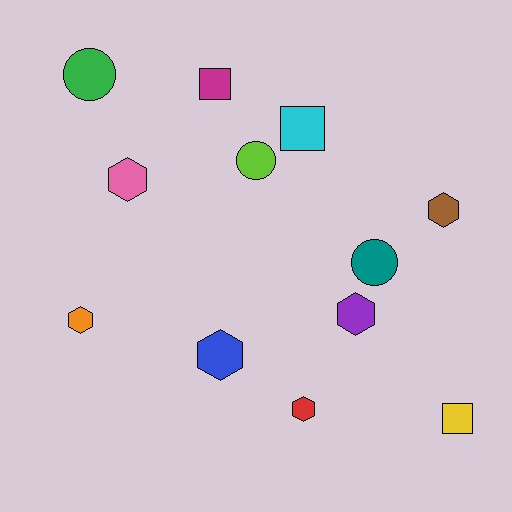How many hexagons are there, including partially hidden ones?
There are 6 hexagons.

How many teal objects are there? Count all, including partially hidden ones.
There is 1 teal object.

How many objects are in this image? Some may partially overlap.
There are 12 objects.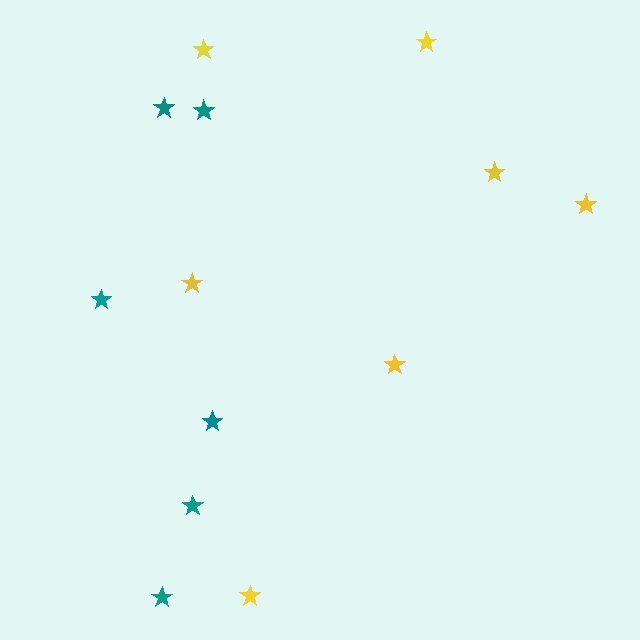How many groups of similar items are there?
There are 2 groups: one group of teal stars (6) and one group of yellow stars (7).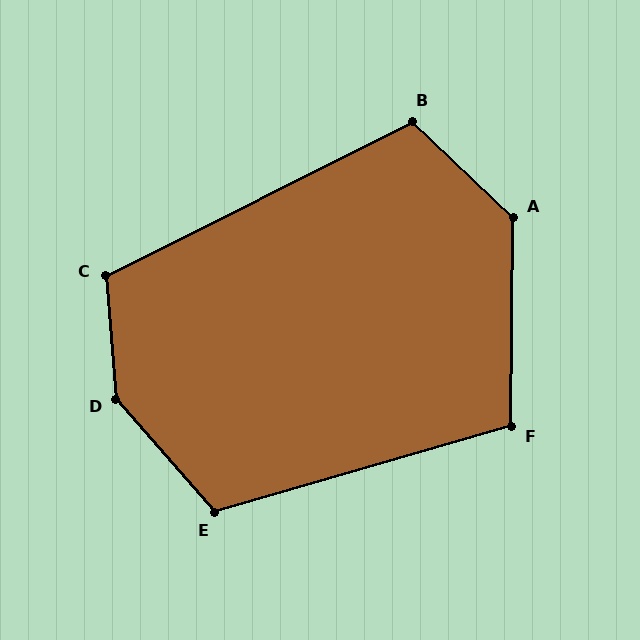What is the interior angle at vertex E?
Approximately 115 degrees (obtuse).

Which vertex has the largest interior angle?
D, at approximately 144 degrees.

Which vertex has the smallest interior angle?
F, at approximately 107 degrees.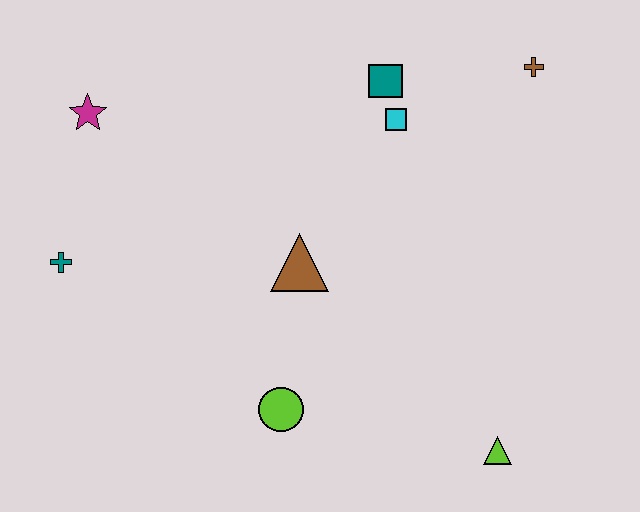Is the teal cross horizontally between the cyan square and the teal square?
No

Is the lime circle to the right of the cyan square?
No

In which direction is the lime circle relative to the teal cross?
The lime circle is to the right of the teal cross.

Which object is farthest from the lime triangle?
The magenta star is farthest from the lime triangle.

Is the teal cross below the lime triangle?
No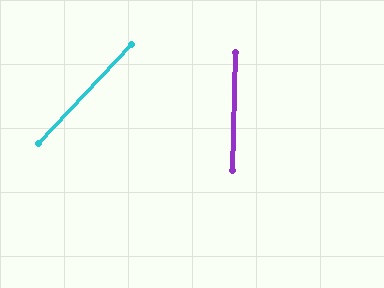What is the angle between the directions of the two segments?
Approximately 42 degrees.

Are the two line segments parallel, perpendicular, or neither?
Neither parallel nor perpendicular — they differ by about 42°.